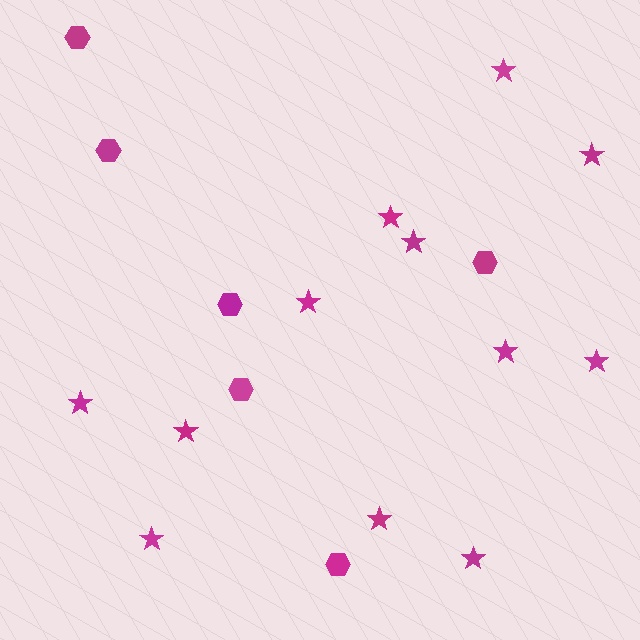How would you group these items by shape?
There are 2 groups: one group of stars (12) and one group of hexagons (6).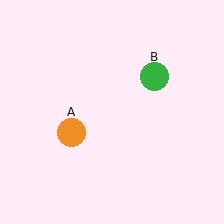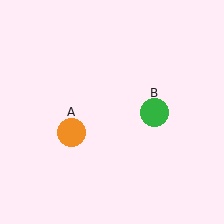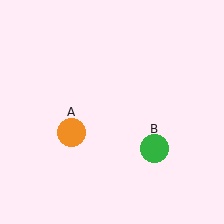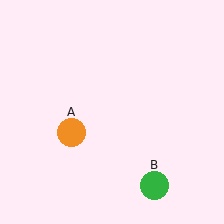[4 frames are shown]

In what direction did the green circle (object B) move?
The green circle (object B) moved down.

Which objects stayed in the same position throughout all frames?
Orange circle (object A) remained stationary.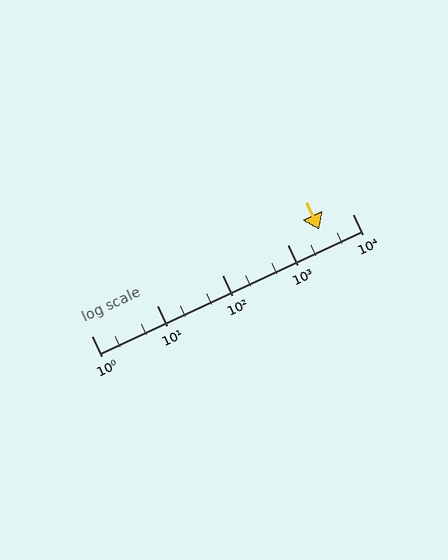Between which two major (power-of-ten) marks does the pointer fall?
The pointer is between 1000 and 10000.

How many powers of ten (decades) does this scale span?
The scale spans 4 decades, from 1 to 10000.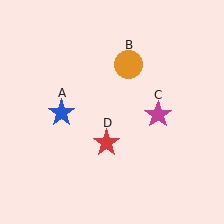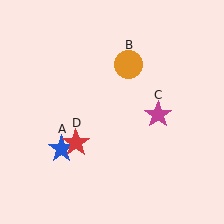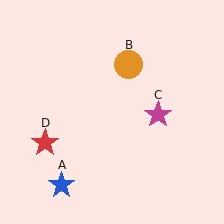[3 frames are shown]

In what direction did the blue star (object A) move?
The blue star (object A) moved down.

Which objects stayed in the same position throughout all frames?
Orange circle (object B) and magenta star (object C) remained stationary.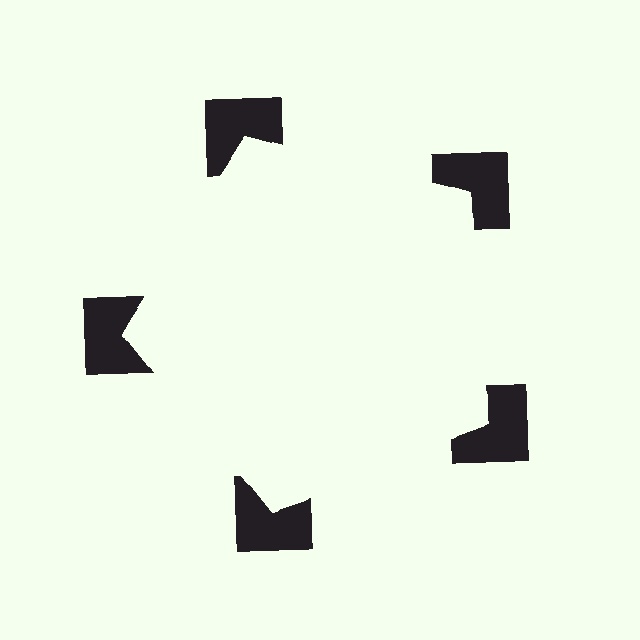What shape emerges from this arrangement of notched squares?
An illusory pentagon — its edges are inferred from the aligned wedge cuts in the notched squares, not physically drawn.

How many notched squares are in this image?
There are 5 — one at each vertex of the illusory pentagon.